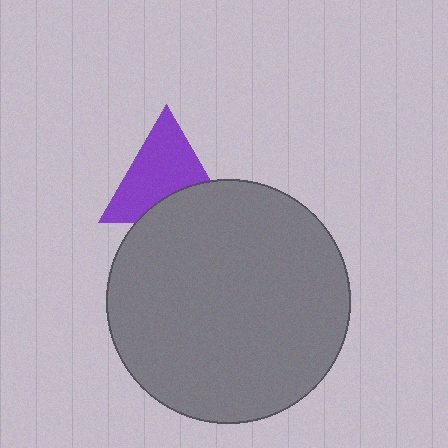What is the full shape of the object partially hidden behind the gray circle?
The partially hidden object is a purple triangle.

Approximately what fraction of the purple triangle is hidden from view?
Roughly 32% of the purple triangle is hidden behind the gray circle.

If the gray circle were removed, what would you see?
You would see the complete purple triangle.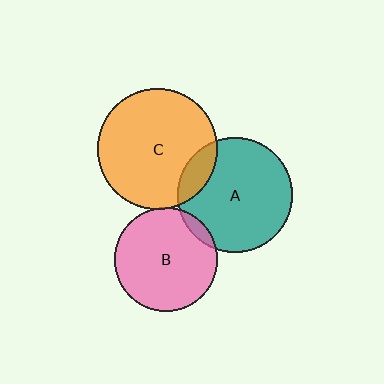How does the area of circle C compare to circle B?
Approximately 1.4 times.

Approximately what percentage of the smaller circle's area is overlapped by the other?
Approximately 5%.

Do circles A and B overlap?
Yes.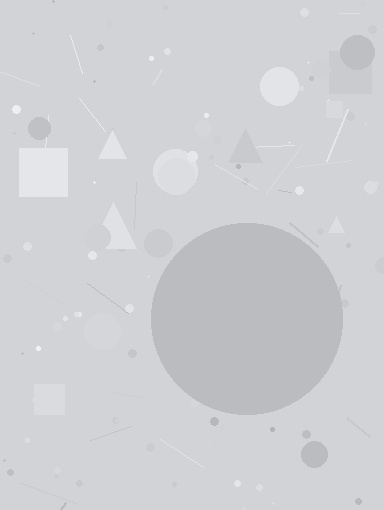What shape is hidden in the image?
A circle is hidden in the image.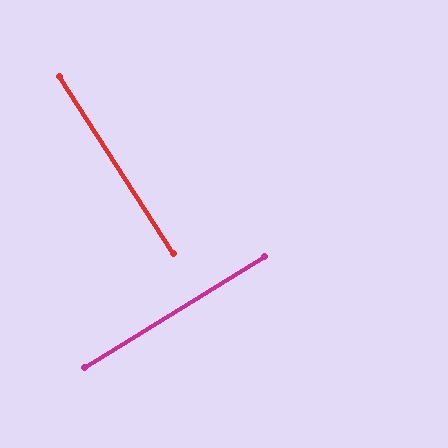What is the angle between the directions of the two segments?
Approximately 89 degrees.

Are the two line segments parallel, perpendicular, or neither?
Perpendicular — they meet at approximately 89°.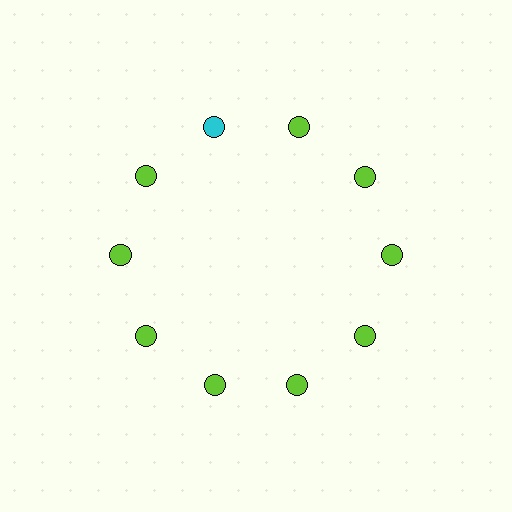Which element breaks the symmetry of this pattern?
The cyan circle at roughly the 11 o'clock position breaks the symmetry. All other shapes are lime circles.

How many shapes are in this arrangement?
There are 10 shapes arranged in a ring pattern.